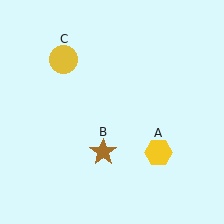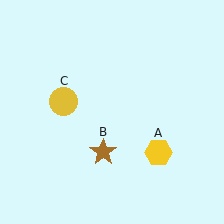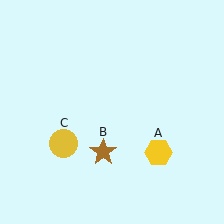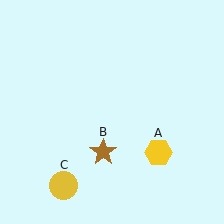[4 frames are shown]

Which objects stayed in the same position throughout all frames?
Yellow hexagon (object A) and brown star (object B) remained stationary.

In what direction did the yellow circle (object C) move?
The yellow circle (object C) moved down.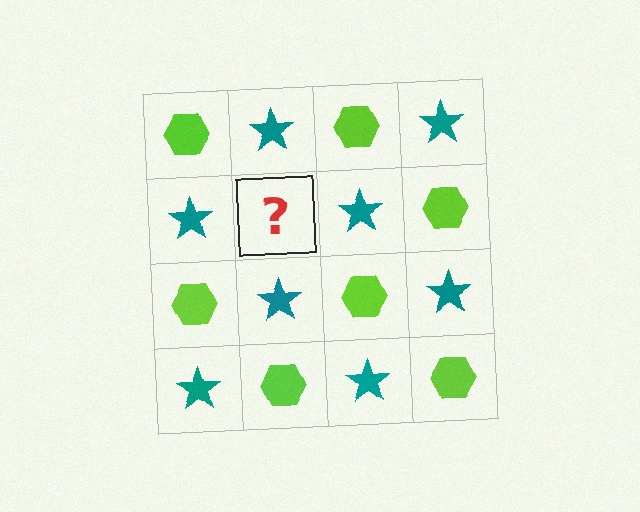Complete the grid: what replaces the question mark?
The question mark should be replaced with a lime hexagon.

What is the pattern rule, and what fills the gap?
The rule is that it alternates lime hexagon and teal star in a checkerboard pattern. The gap should be filled with a lime hexagon.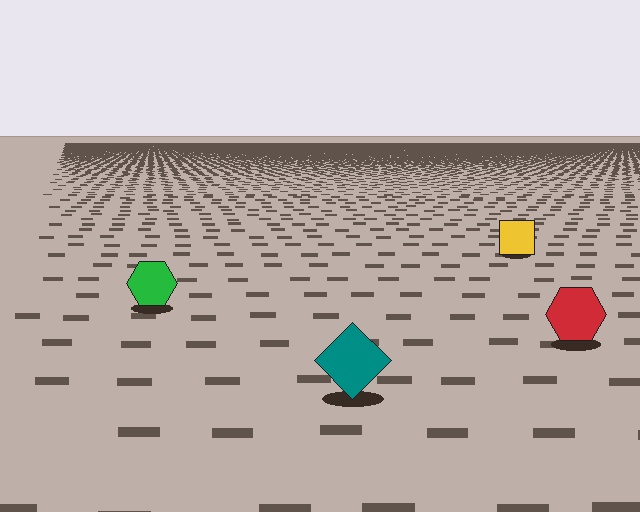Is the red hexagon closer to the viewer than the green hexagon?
Yes. The red hexagon is closer — you can tell from the texture gradient: the ground texture is coarser near it.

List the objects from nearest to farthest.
From nearest to farthest: the teal diamond, the red hexagon, the green hexagon, the yellow square.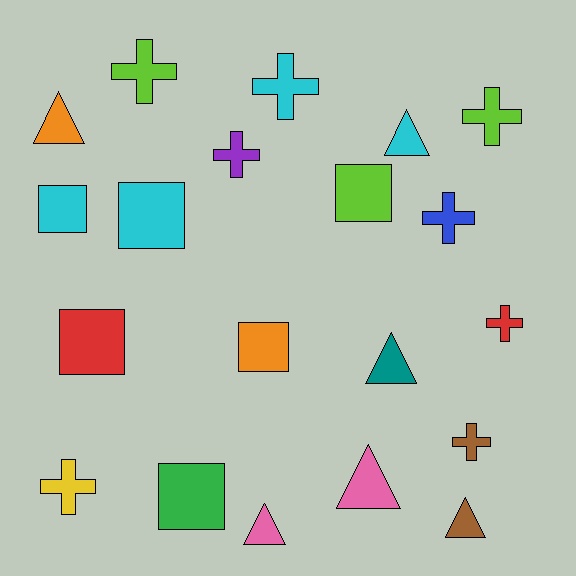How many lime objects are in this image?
There are 3 lime objects.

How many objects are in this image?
There are 20 objects.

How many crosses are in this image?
There are 8 crosses.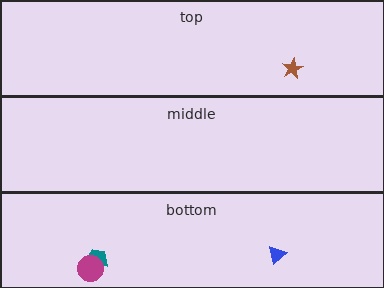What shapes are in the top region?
The brown star.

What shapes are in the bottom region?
The teal trapezoid, the magenta circle, the blue triangle.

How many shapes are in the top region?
1.